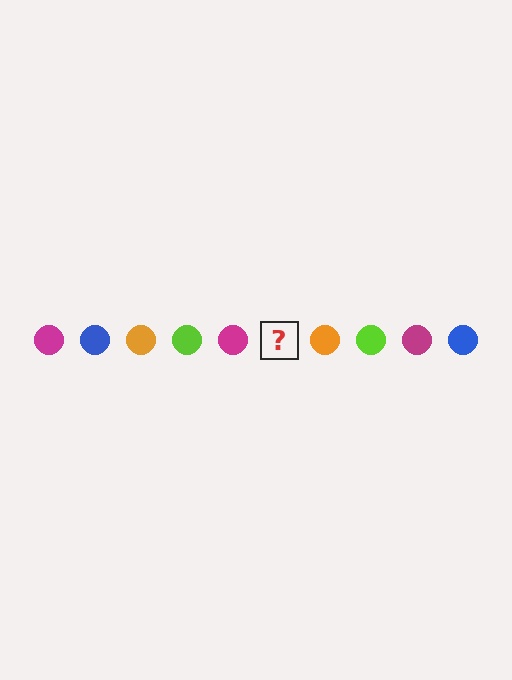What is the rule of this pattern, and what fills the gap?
The rule is that the pattern cycles through magenta, blue, orange, lime circles. The gap should be filled with a blue circle.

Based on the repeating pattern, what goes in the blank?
The blank should be a blue circle.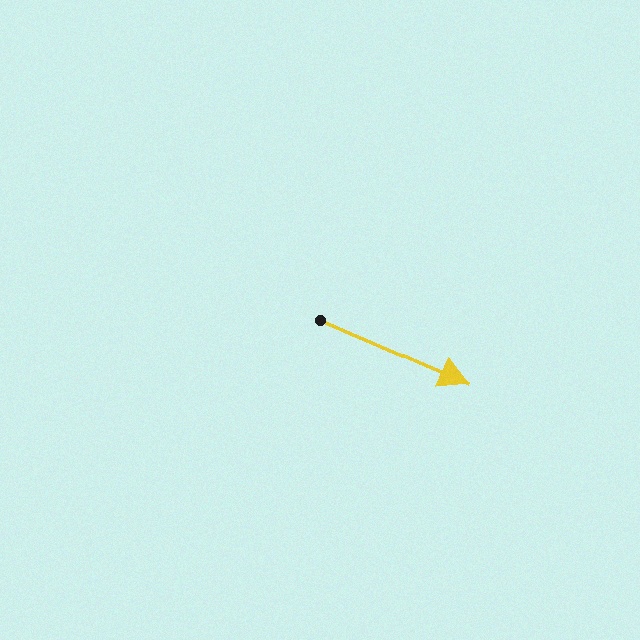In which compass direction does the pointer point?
Southeast.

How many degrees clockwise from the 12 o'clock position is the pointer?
Approximately 113 degrees.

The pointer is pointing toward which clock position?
Roughly 4 o'clock.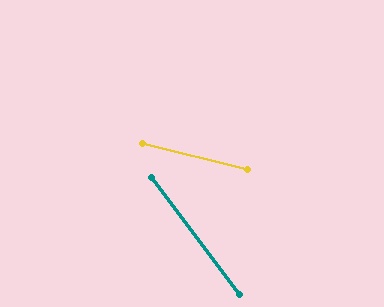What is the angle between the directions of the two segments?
Approximately 39 degrees.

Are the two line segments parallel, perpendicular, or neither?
Neither parallel nor perpendicular — they differ by about 39°.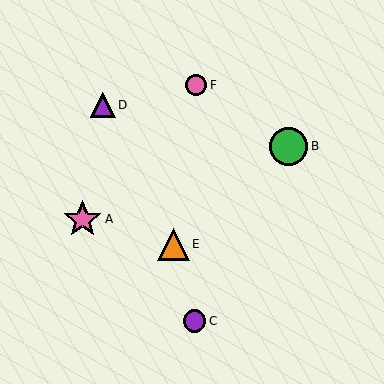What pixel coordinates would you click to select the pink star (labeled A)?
Click at (83, 219) to select the pink star A.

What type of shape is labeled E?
Shape E is an orange triangle.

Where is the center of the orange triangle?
The center of the orange triangle is at (173, 244).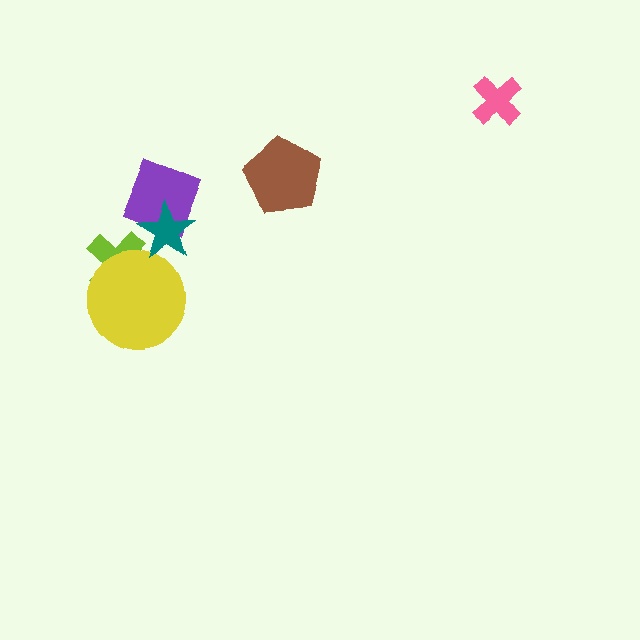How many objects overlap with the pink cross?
0 objects overlap with the pink cross.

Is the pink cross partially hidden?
No, no other shape covers it.